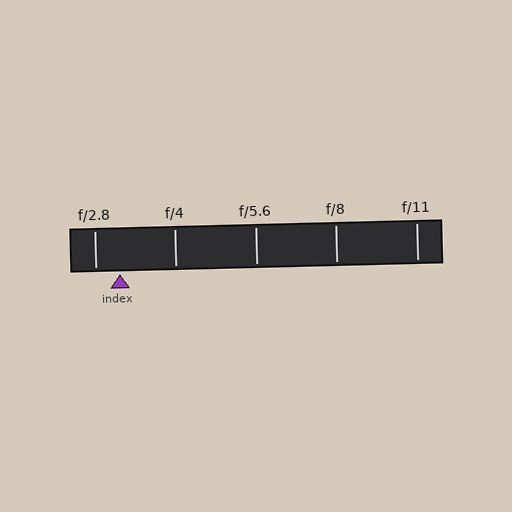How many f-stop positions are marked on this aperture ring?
There are 5 f-stop positions marked.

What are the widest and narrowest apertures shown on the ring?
The widest aperture shown is f/2.8 and the narrowest is f/11.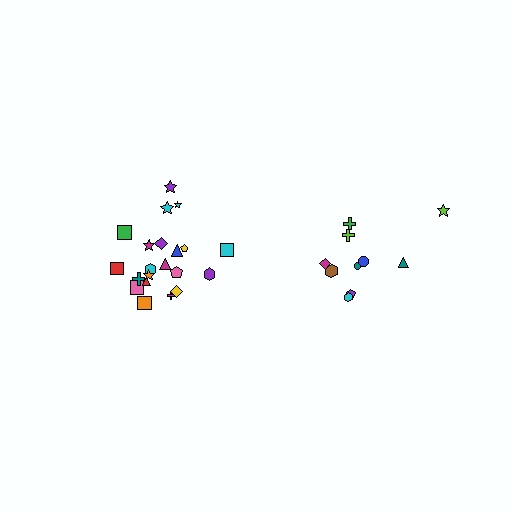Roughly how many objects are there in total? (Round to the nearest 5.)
Roughly 30 objects in total.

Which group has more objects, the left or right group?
The left group.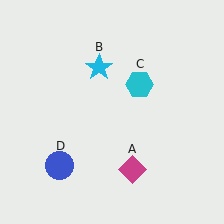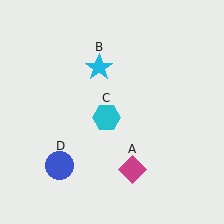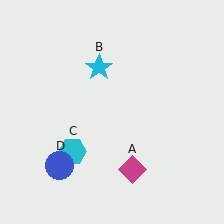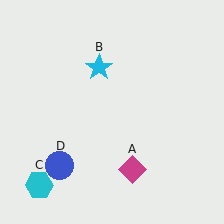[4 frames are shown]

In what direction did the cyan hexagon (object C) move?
The cyan hexagon (object C) moved down and to the left.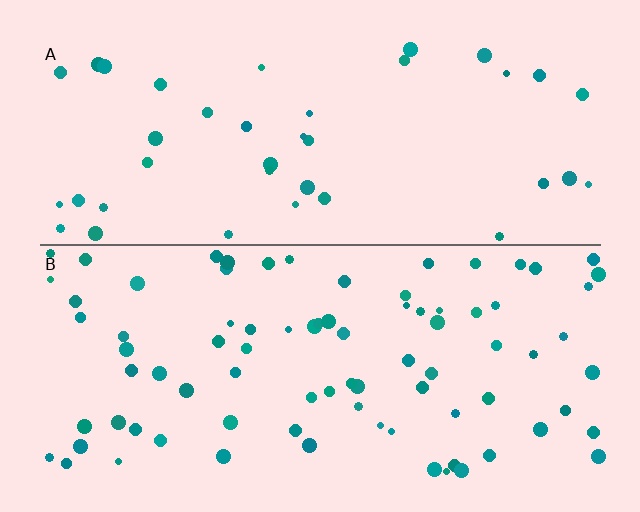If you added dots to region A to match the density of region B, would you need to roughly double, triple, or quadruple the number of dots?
Approximately double.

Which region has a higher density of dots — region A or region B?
B (the bottom).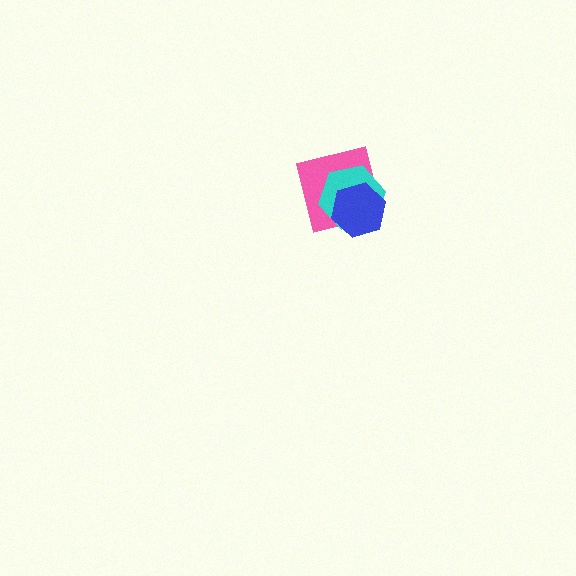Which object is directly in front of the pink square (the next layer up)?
The cyan hexagon is directly in front of the pink square.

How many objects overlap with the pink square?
2 objects overlap with the pink square.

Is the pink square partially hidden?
Yes, it is partially covered by another shape.